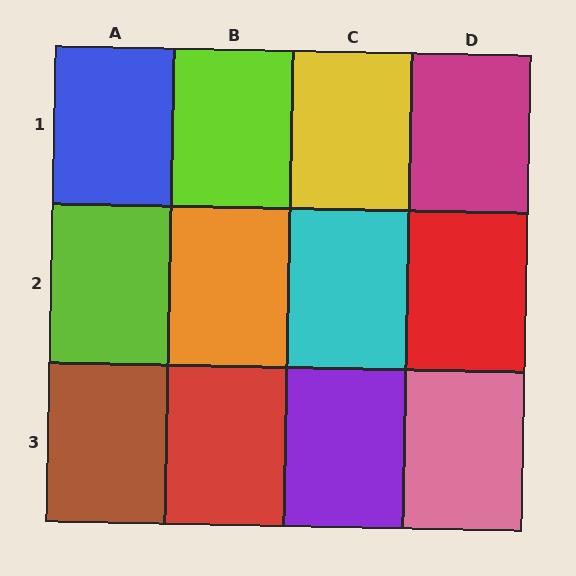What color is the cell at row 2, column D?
Red.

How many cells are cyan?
1 cell is cyan.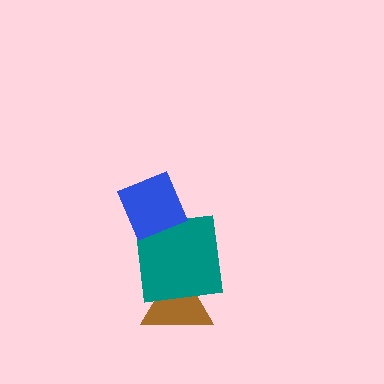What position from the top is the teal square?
The teal square is 2nd from the top.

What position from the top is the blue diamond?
The blue diamond is 1st from the top.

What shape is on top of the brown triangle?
The teal square is on top of the brown triangle.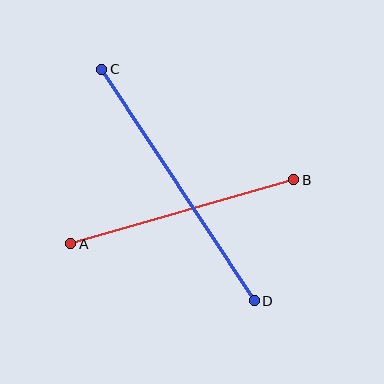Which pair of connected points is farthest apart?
Points C and D are farthest apart.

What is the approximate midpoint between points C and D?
The midpoint is at approximately (178, 185) pixels.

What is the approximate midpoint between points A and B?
The midpoint is at approximately (182, 212) pixels.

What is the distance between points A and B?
The distance is approximately 232 pixels.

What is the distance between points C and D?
The distance is approximately 277 pixels.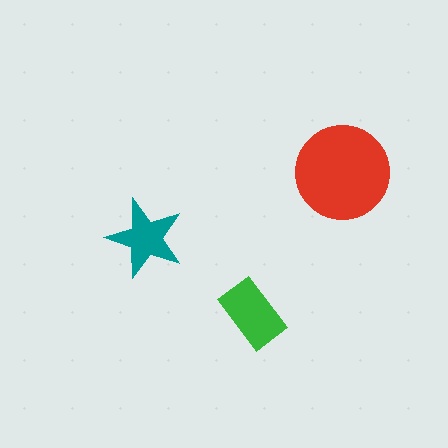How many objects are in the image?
There are 3 objects in the image.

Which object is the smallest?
The teal star.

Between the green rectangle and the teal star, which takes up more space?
The green rectangle.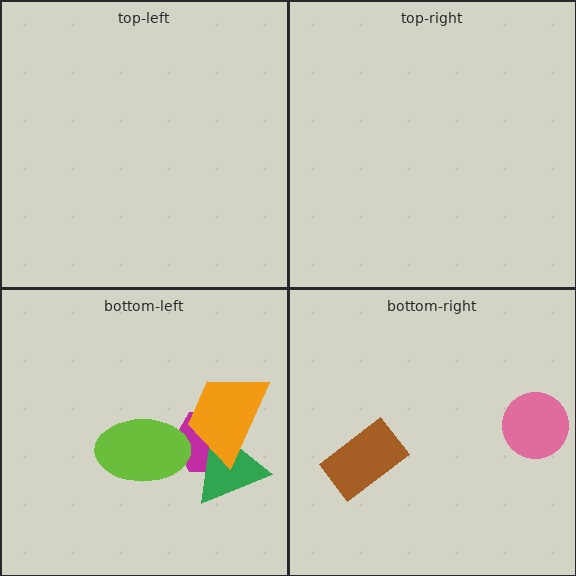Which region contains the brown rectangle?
The bottom-right region.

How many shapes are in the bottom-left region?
4.